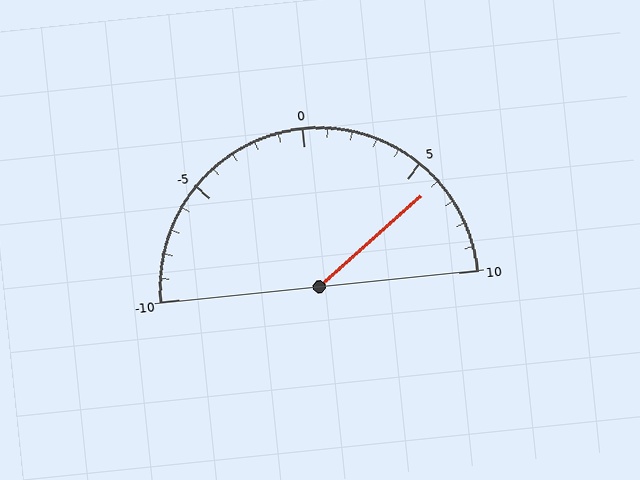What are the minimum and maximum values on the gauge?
The gauge ranges from -10 to 10.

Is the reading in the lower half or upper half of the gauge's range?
The reading is in the upper half of the range (-10 to 10).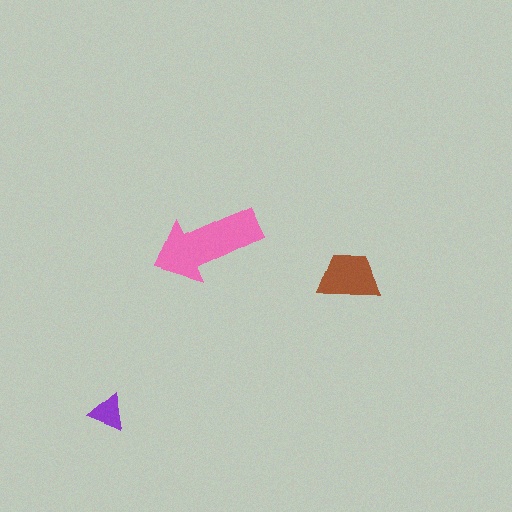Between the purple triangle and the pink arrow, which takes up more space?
The pink arrow.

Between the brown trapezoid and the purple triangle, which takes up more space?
The brown trapezoid.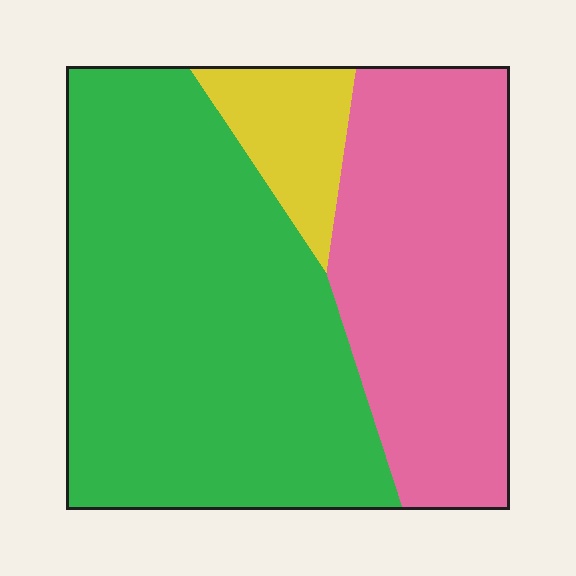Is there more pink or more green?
Green.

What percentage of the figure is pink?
Pink covers about 35% of the figure.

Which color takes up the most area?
Green, at roughly 55%.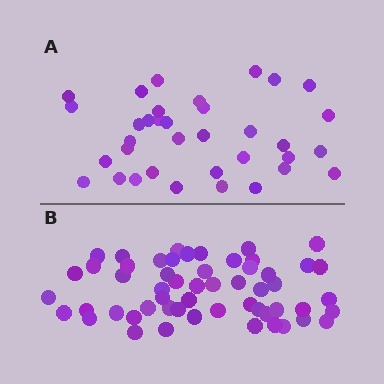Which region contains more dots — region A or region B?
Region B (the bottom region) has more dots.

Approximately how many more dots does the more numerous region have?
Region B has approximately 20 more dots than region A.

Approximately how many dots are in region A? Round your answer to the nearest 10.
About 40 dots. (The exact count is 35, which rounds to 40.)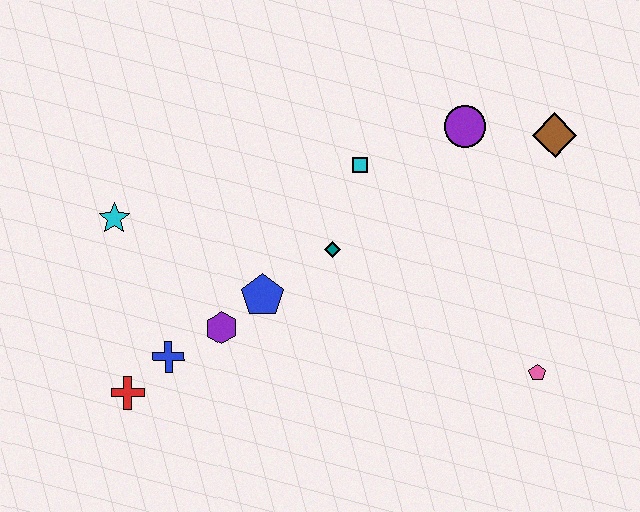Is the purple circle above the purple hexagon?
Yes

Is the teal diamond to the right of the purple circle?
No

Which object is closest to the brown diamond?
The purple circle is closest to the brown diamond.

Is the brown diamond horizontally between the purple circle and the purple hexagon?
No